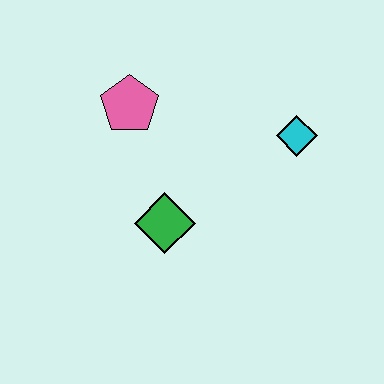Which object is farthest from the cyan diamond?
The pink pentagon is farthest from the cyan diamond.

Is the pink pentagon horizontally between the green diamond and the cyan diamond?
No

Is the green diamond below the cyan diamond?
Yes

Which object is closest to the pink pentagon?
The green diamond is closest to the pink pentagon.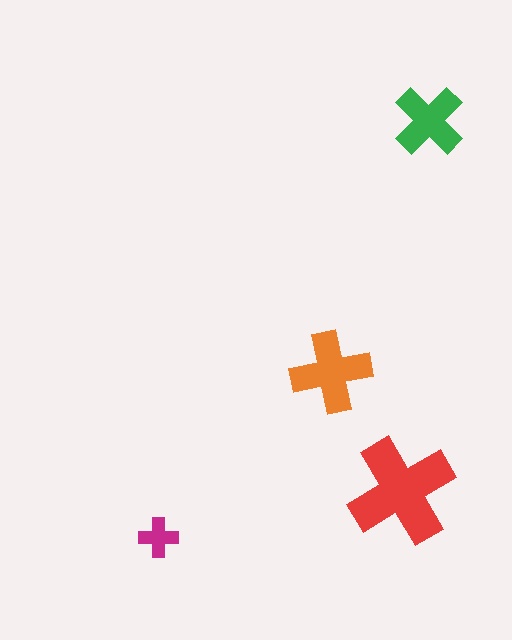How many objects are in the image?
There are 4 objects in the image.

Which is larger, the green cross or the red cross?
The red one.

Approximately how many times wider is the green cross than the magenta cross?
About 2 times wider.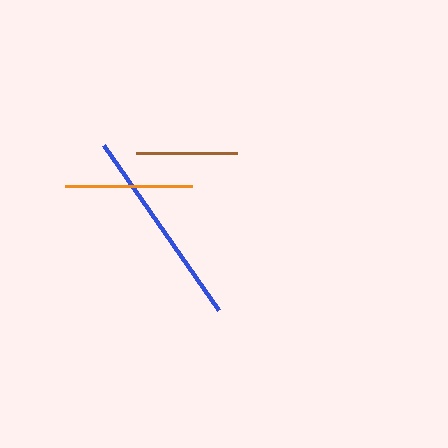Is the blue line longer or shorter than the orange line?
The blue line is longer than the orange line.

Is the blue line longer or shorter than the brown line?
The blue line is longer than the brown line.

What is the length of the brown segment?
The brown segment is approximately 101 pixels long.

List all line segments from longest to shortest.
From longest to shortest: blue, orange, brown.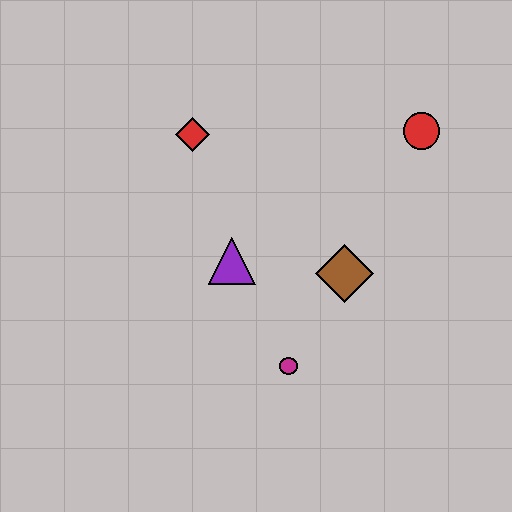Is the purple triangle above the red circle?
No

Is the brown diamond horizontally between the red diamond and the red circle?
Yes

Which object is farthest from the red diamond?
The magenta circle is farthest from the red diamond.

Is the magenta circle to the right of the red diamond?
Yes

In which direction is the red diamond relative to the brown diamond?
The red diamond is to the left of the brown diamond.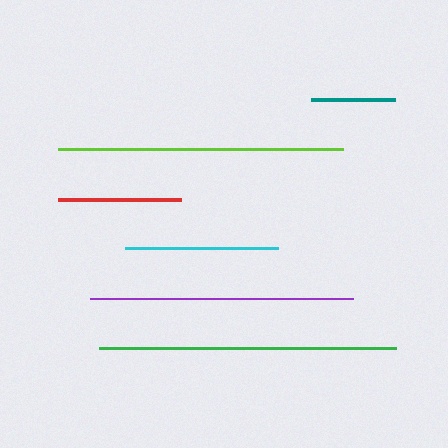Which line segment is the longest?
The green line is the longest at approximately 297 pixels.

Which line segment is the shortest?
The teal line is the shortest at approximately 84 pixels.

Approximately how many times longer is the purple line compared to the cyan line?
The purple line is approximately 1.7 times the length of the cyan line.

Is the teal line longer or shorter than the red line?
The red line is longer than the teal line.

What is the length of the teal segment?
The teal segment is approximately 84 pixels long.